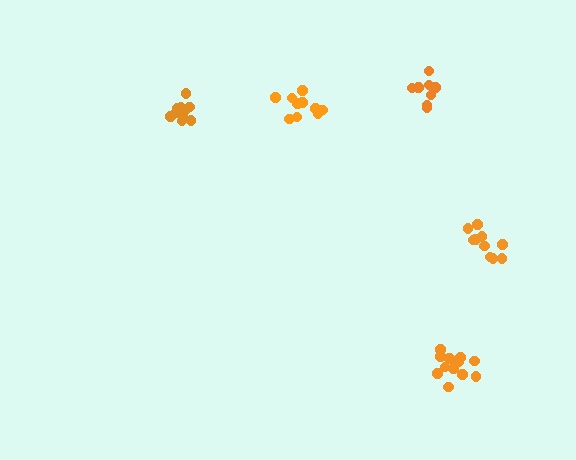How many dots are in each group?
Group 1: 8 dots, Group 2: 12 dots, Group 3: 11 dots, Group 4: 12 dots, Group 5: 10 dots (53 total).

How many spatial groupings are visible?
There are 5 spatial groupings.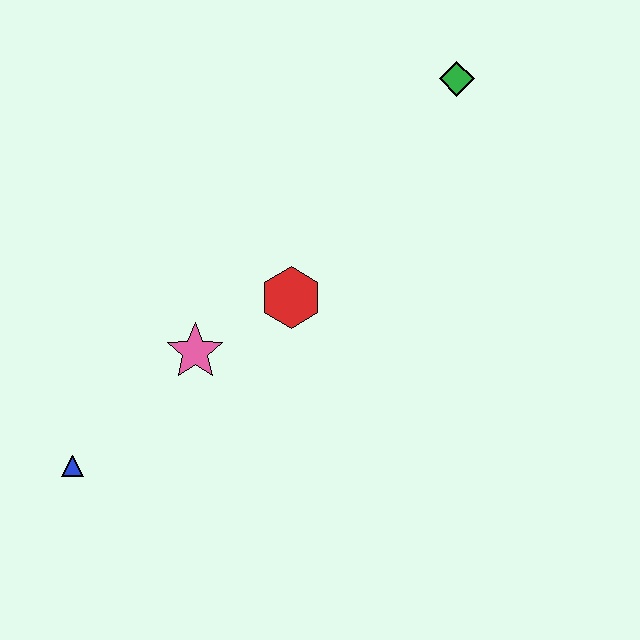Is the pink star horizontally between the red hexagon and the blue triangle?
Yes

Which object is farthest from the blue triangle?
The green diamond is farthest from the blue triangle.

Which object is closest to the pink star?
The red hexagon is closest to the pink star.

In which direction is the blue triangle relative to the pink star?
The blue triangle is to the left of the pink star.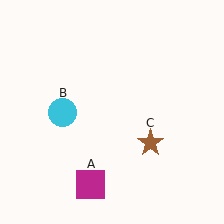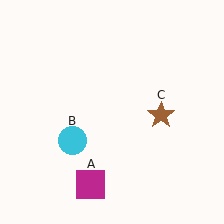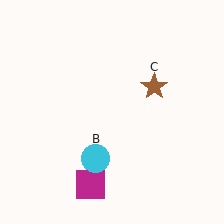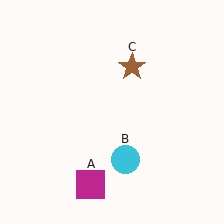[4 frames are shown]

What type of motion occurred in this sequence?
The cyan circle (object B), brown star (object C) rotated counterclockwise around the center of the scene.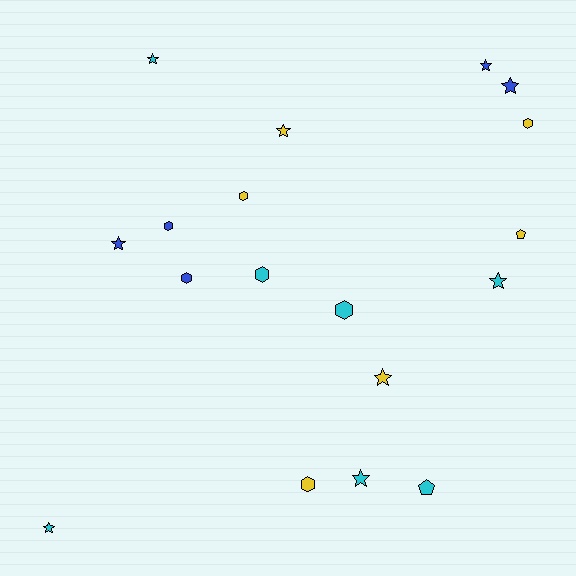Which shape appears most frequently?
Star, with 9 objects.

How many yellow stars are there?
There are 2 yellow stars.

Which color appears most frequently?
Cyan, with 7 objects.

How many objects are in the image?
There are 18 objects.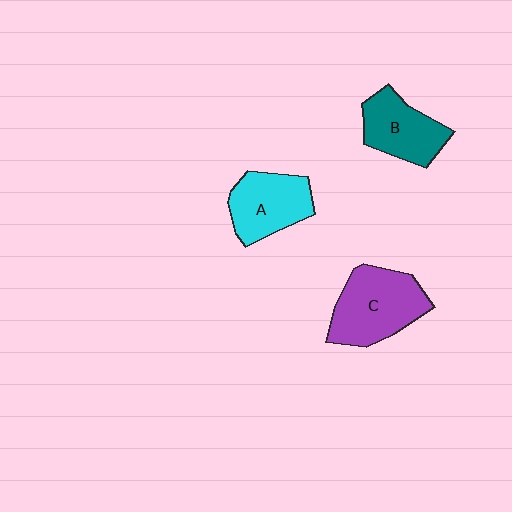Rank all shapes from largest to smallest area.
From largest to smallest: C (purple), A (cyan), B (teal).